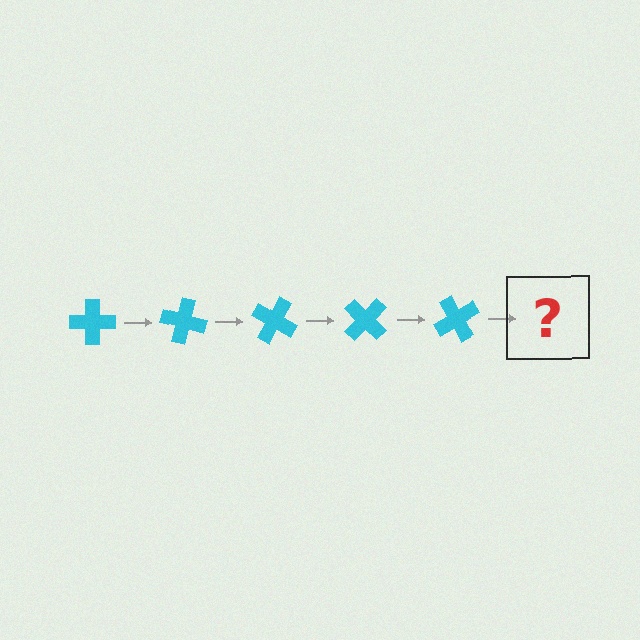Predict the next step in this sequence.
The next step is a cyan cross rotated 75 degrees.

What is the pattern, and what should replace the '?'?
The pattern is that the cross rotates 15 degrees each step. The '?' should be a cyan cross rotated 75 degrees.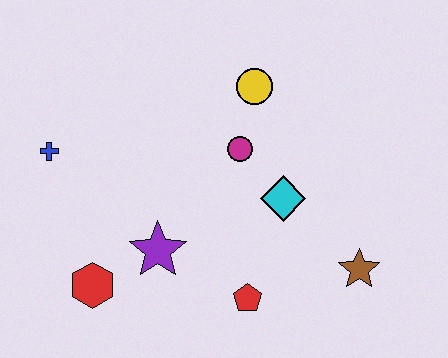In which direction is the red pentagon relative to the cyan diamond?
The red pentagon is below the cyan diamond.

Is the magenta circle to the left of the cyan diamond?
Yes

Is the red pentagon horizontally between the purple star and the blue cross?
No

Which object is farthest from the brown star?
The blue cross is farthest from the brown star.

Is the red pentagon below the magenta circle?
Yes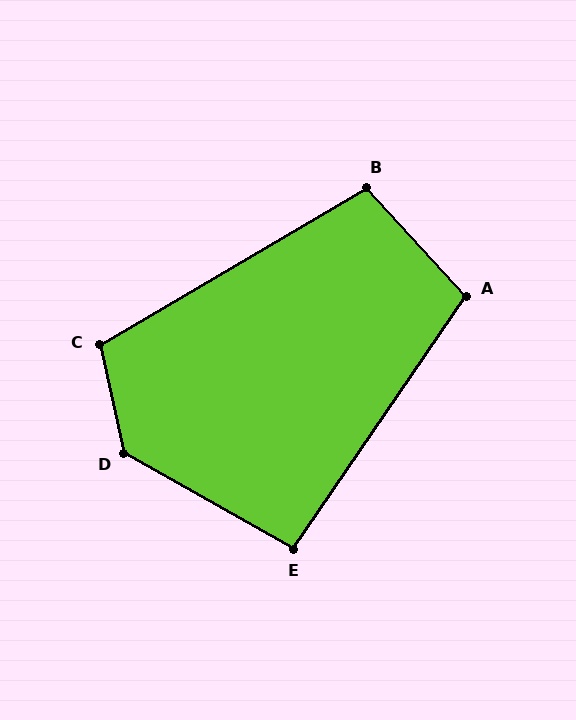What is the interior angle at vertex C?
Approximately 108 degrees (obtuse).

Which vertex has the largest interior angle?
D, at approximately 132 degrees.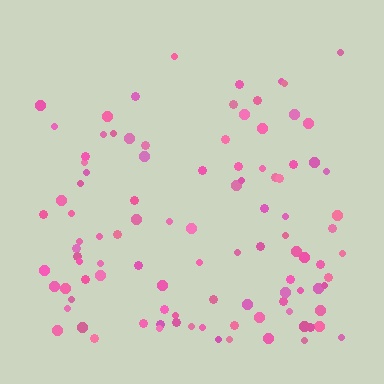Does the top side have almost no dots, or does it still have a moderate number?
Still a moderate number, just noticeably fewer than the bottom.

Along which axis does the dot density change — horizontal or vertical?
Vertical.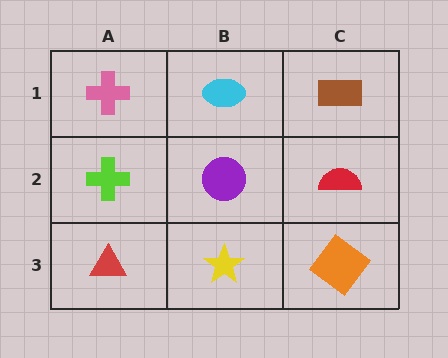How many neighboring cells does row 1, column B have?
3.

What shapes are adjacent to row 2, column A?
A pink cross (row 1, column A), a red triangle (row 3, column A), a purple circle (row 2, column B).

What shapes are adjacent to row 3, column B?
A purple circle (row 2, column B), a red triangle (row 3, column A), an orange diamond (row 3, column C).